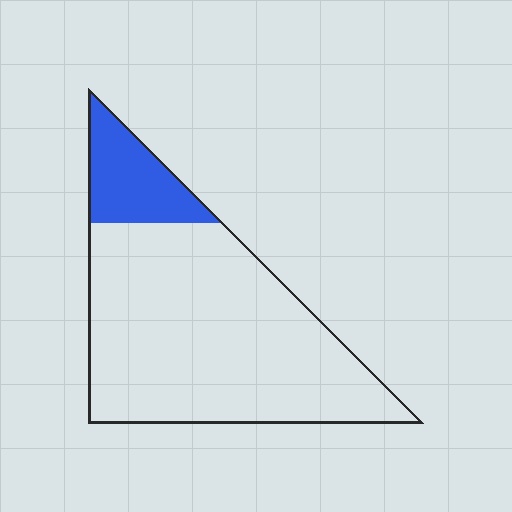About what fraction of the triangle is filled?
About one sixth (1/6).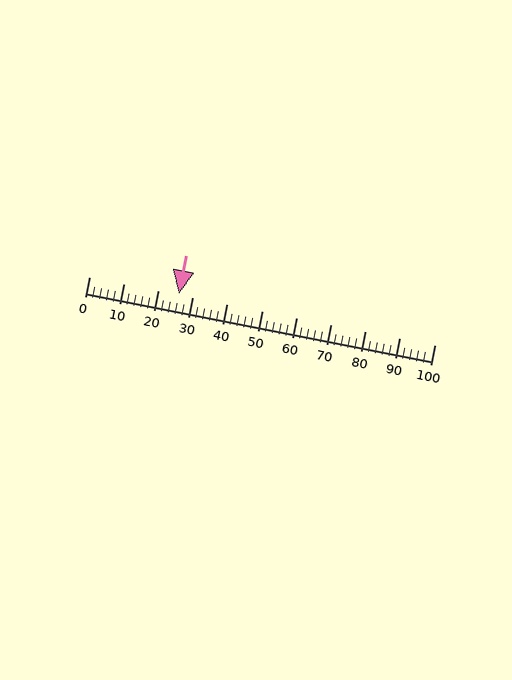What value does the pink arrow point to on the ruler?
The pink arrow points to approximately 26.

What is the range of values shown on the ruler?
The ruler shows values from 0 to 100.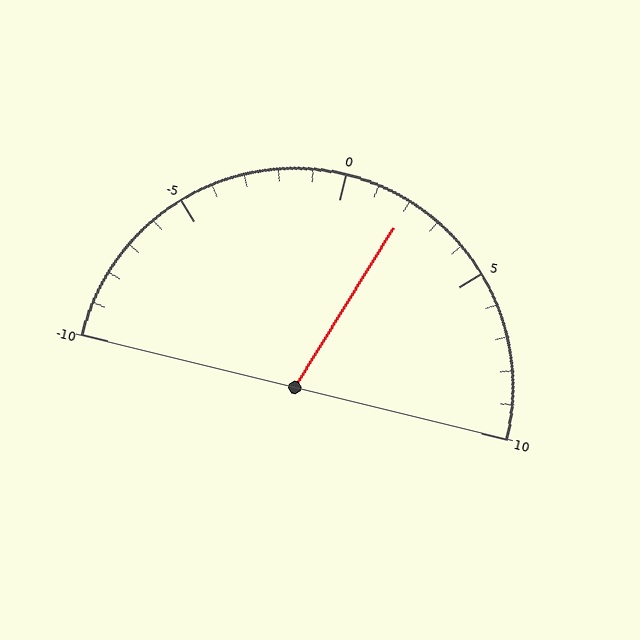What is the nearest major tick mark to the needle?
The nearest major tick mark is 0.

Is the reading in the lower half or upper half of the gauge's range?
The reading is in the upper half of the range (-10 to 10).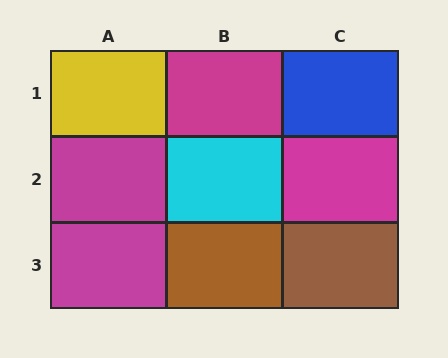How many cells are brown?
2 cells are brown.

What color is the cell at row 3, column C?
Brown.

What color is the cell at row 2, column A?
Magenta.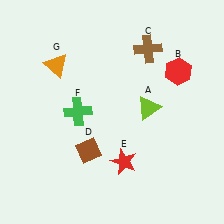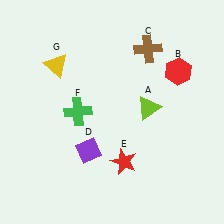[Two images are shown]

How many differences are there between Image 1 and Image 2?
There are 2 differences between the two images.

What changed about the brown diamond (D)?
In Image 1, D is brown. In Image 2, it changed to purple.